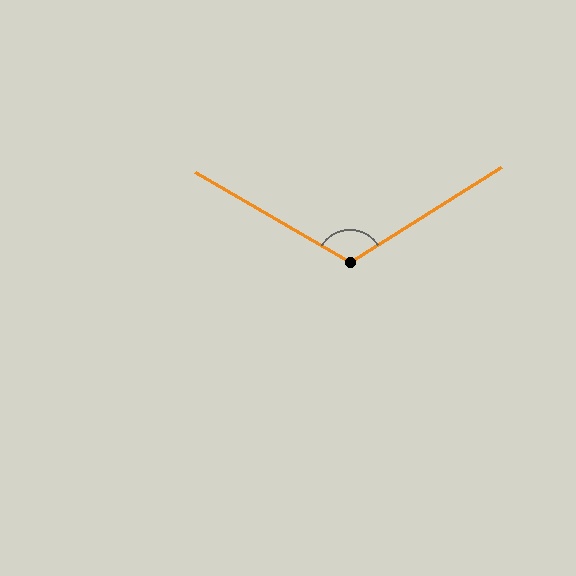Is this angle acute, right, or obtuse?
It is obtuse.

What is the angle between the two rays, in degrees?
Approximately 118 degrees.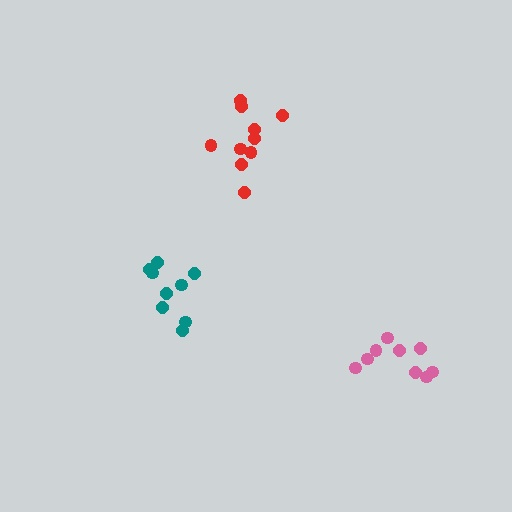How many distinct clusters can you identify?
There are 3 distinct clusters.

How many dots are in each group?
Group 1: 10 dots, Group 2: 9 dots, Group 3: 9 dots (28 total).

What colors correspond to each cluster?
The clusters are colored: red, teal, pink.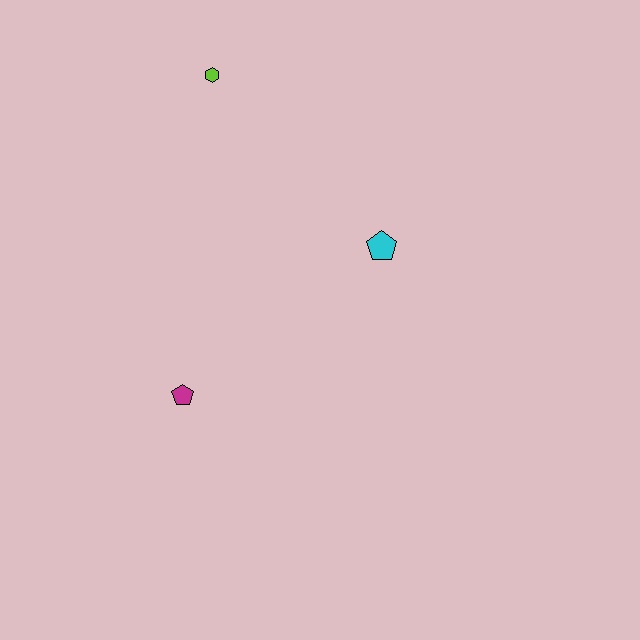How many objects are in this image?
There are 3 objects.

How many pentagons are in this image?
There are 2 pentagons.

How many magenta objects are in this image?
There is 1 magenta object.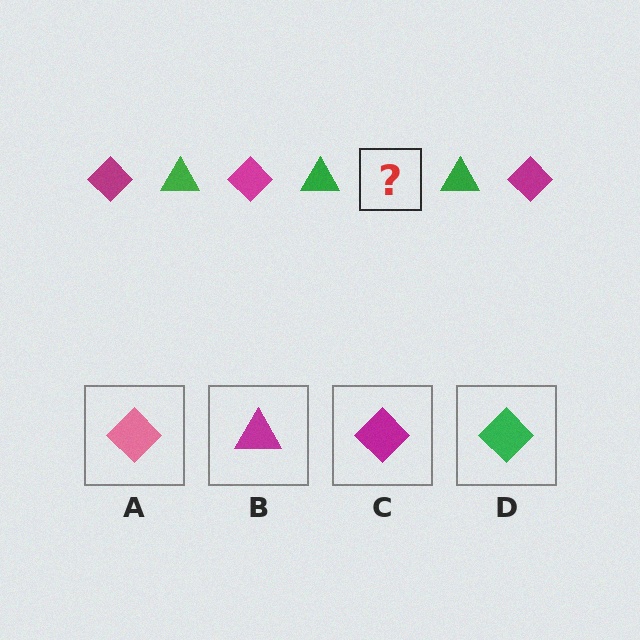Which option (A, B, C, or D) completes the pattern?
C.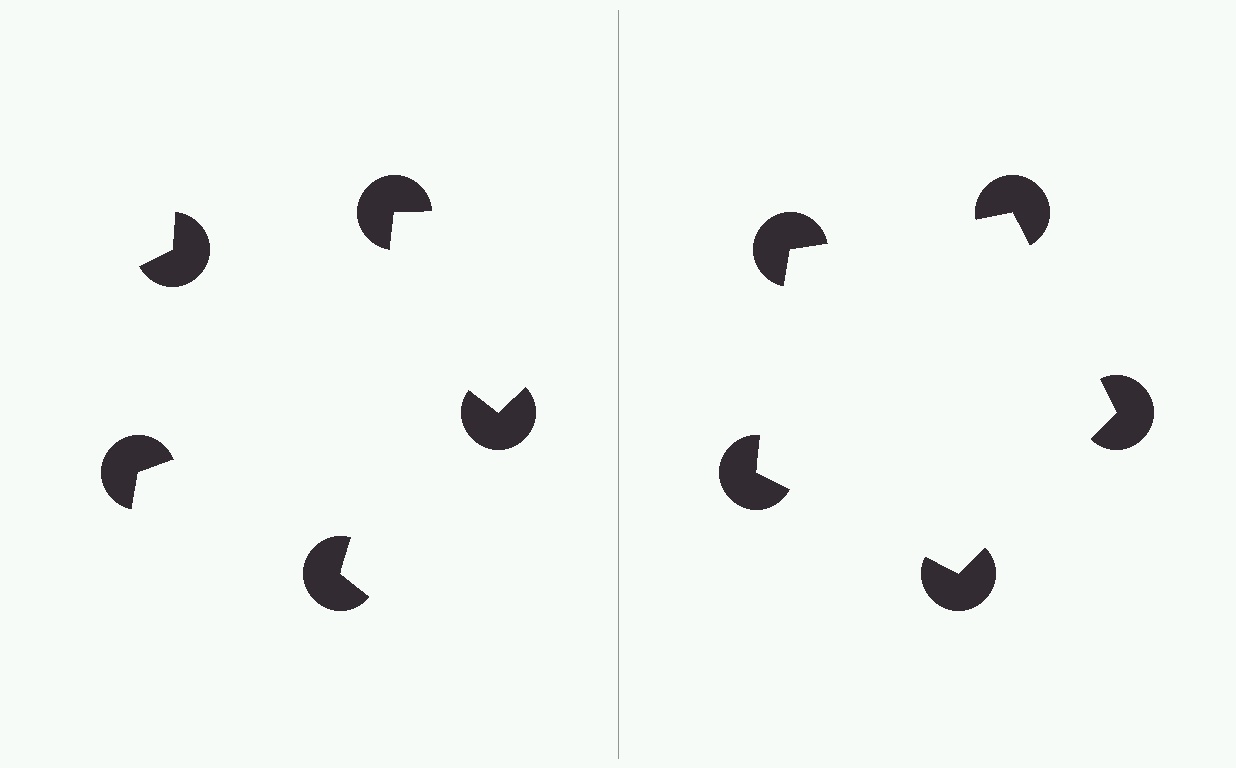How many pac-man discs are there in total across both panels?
10 — 5 on each side.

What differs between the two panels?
The pac-man discs are positioned identically on both sides; only the wedge orientations differ. On the right they align to a pentagon; on the left they are misaligned.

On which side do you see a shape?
An illusory pentagon appears on the right side. On the left side the wedge cuts are rotated, so no coherent shape forms.